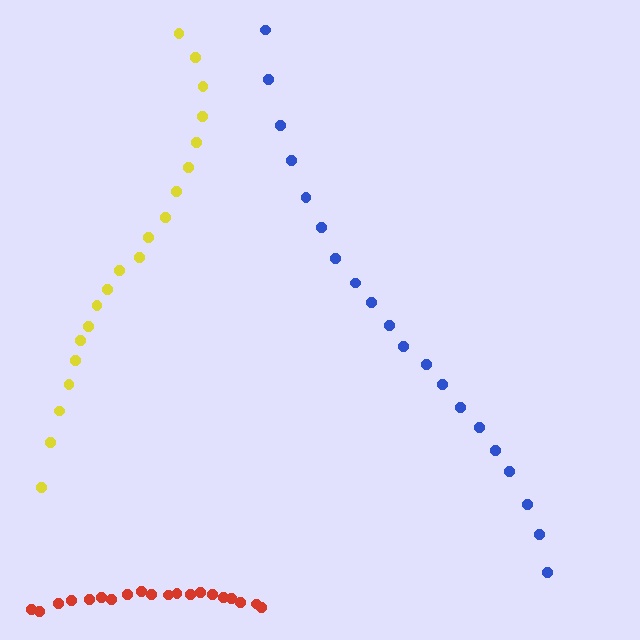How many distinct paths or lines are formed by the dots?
There are 3 distinct paths.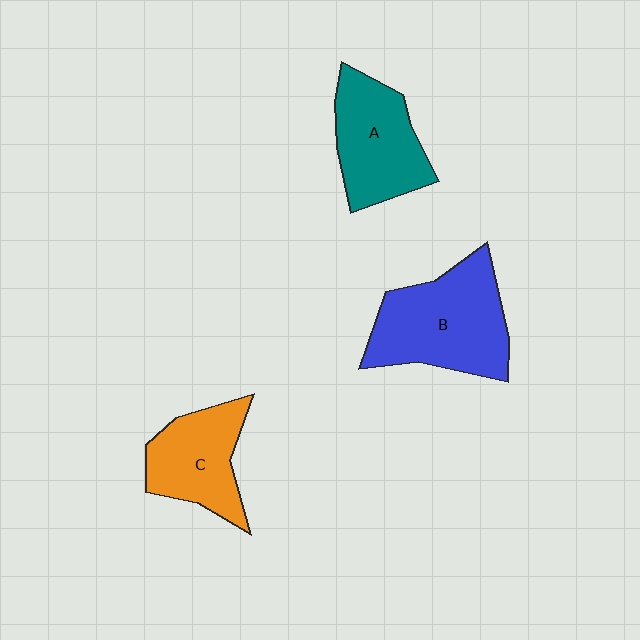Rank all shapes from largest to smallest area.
From largest to smallest: B (blue), A (teal), C (orange).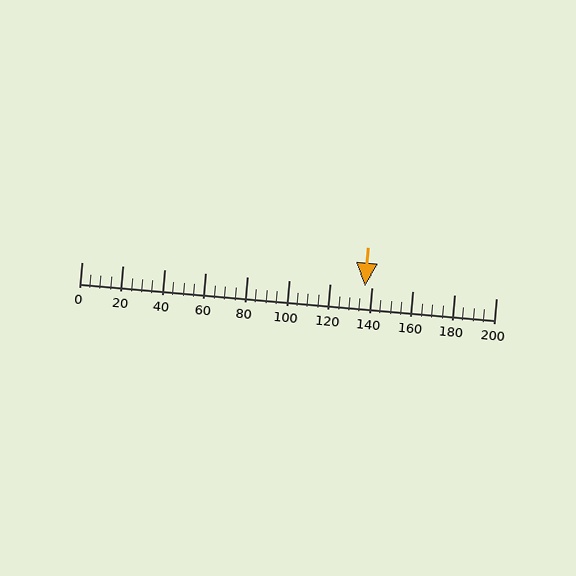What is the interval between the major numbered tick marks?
The major tick marks are spaced 20 units apart.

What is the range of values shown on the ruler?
The ruler shows values from 0 to 200.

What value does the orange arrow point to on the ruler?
The orange arrow points to approximately 137.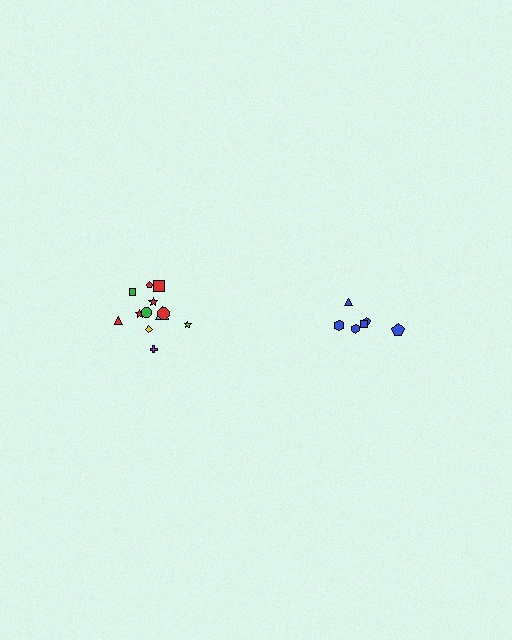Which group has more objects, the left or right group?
The left group.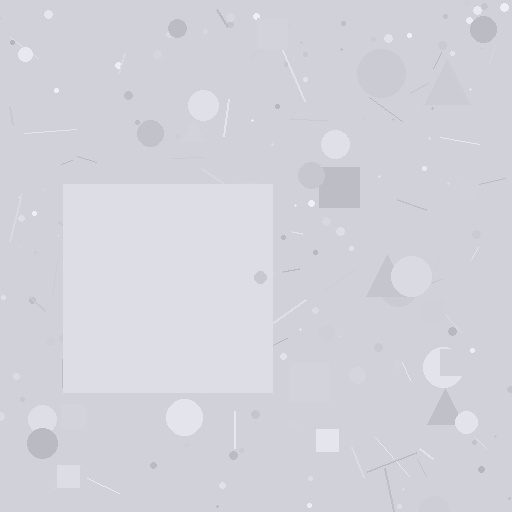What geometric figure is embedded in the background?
A square is embedded in the background.